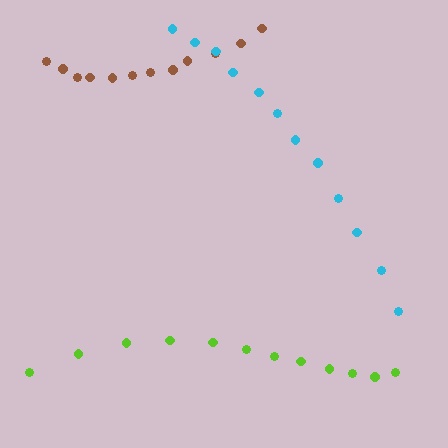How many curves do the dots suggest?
There are 3 distinct paths.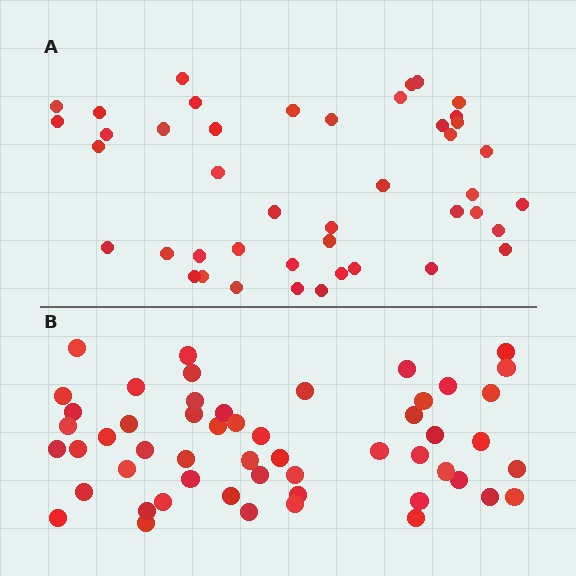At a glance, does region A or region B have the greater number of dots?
Region B (the bottom region) has more dots.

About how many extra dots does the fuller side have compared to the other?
Region B has roughly 8 or so more dots than region A.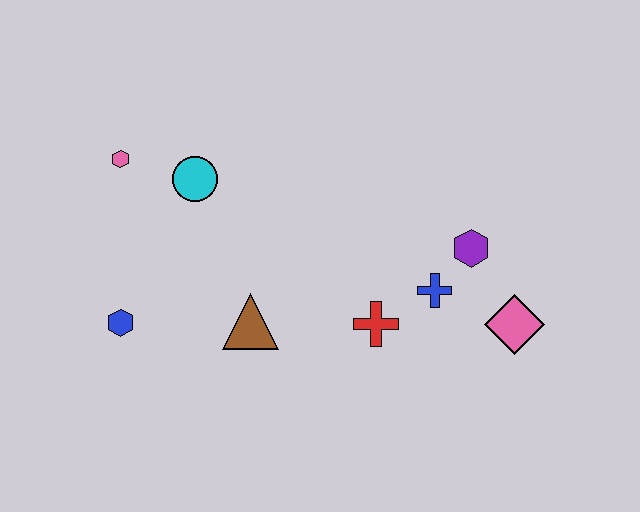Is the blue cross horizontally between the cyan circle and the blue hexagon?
No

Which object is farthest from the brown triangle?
The pink diamond is farthest from the brown triangle.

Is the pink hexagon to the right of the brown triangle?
No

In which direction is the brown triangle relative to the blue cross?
The brown triangle is to the left of the blue cross.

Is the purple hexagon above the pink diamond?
Yes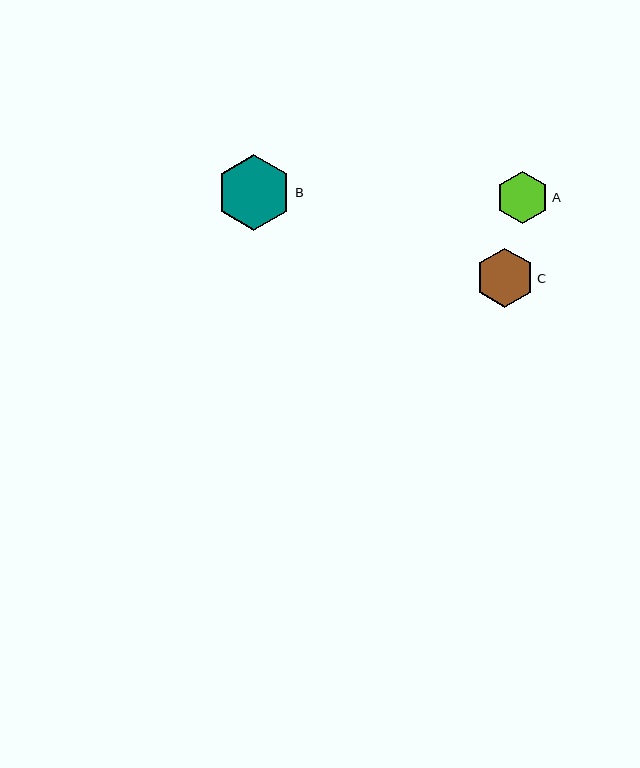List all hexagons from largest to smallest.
From largest to smallest: B, C, A.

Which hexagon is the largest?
Hexagon B is the largest with a size of approximately 75 pixels.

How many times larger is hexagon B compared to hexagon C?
Hexagon B is approximately 1.3 times the size of hexagon C.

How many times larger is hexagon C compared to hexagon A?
Hexagon C is approximately 1.1 times the size of hexagon A.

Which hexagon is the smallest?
Hexagon A is the smallest with a size of approximately 53 pixels.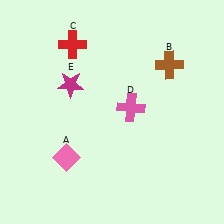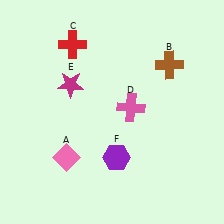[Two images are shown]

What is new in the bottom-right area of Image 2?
A purple hexagon (F) was added in the bottom-right area of Image 2.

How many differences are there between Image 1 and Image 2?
There is 1 difference between the two images.